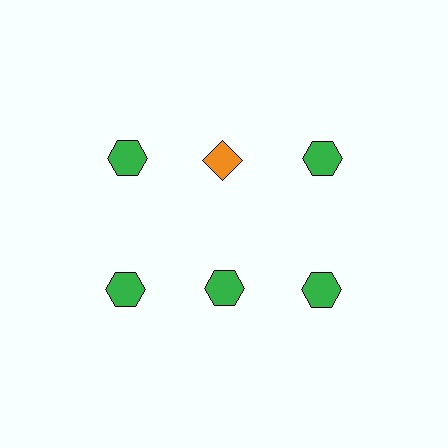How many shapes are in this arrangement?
There are 6 shapes arranged in a grid pattern.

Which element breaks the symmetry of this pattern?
The orange diamond in the top row, second from left column breaks the symmetry. All other shapes are green hexagons.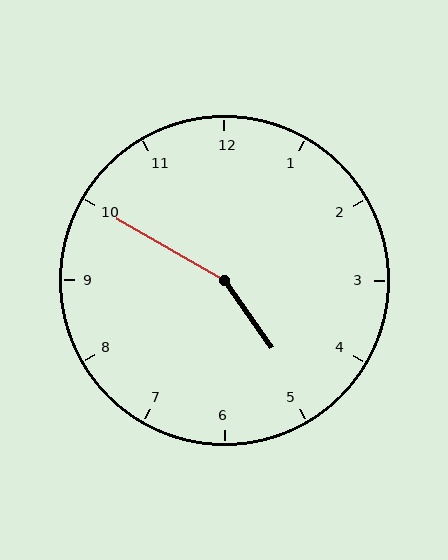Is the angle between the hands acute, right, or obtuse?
It is obtuse.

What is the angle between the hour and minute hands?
Approximately 155 degrees.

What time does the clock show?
4:50.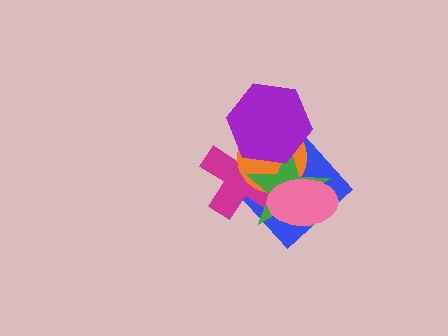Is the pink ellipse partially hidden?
No, no other shape covers it.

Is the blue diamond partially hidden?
Yes, it is partially covered by another shape.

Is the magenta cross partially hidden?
Yes, it is partially covered by another shape.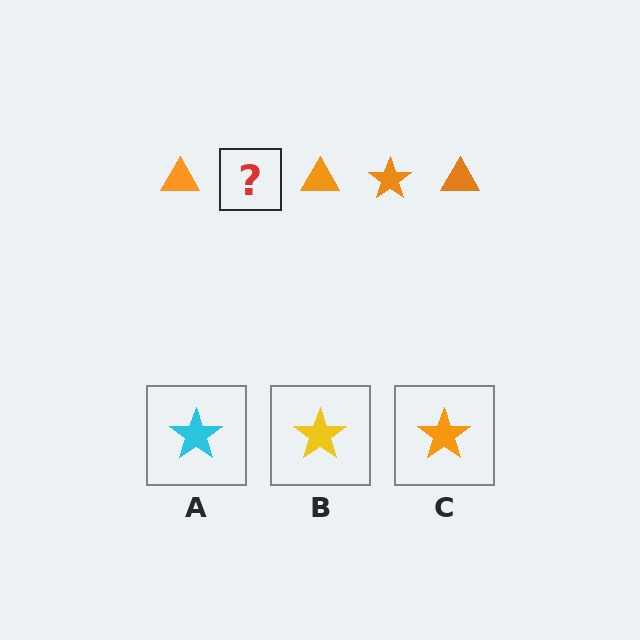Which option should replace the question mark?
Option C.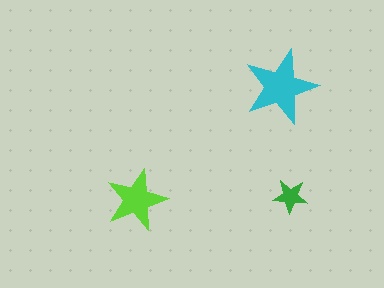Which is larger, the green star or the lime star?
The lime one.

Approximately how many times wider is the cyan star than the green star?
About 2 times wider.